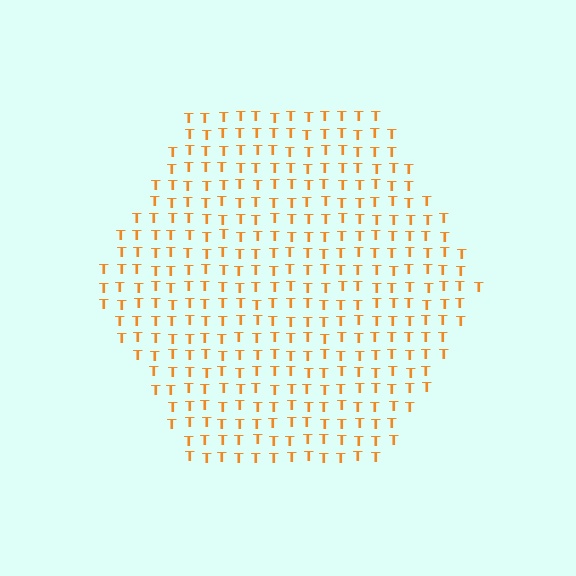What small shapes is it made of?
It is made of small letter T's.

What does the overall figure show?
The overall figure shows a hexagon.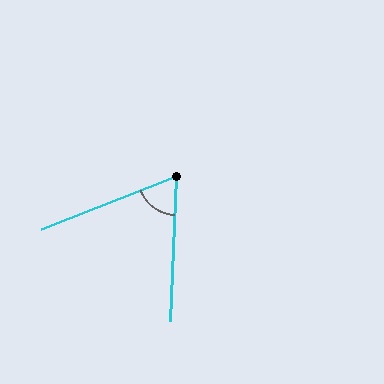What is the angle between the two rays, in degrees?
Approximately 66 degrees.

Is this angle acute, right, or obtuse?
It is acute.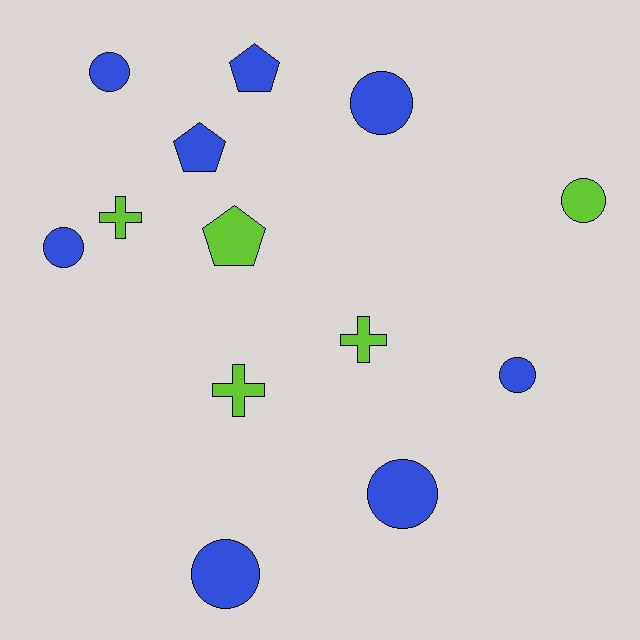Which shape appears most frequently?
Circle, with 7 objects.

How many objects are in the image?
There are 13 objects.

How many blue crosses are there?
There are no blue crosses.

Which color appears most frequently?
Blue, with 8 objects.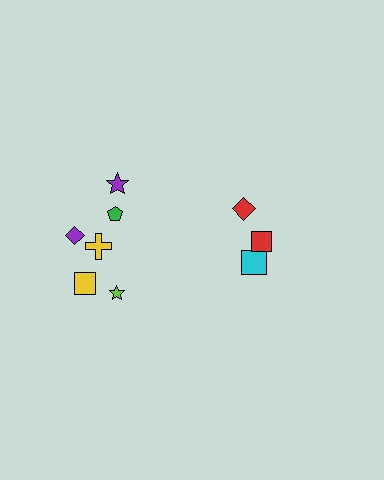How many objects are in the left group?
There are 6 objects.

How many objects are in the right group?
There are 3 objects.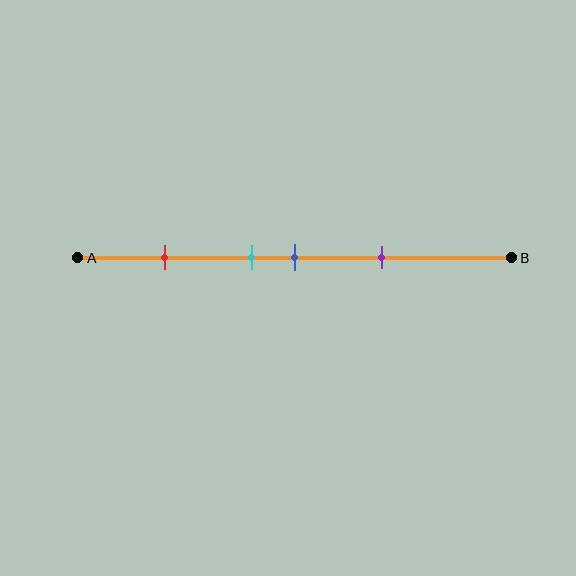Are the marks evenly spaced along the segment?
No, the marks are not evenly spaced.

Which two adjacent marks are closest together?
The cyan and blue marks are the closest adjacent pair.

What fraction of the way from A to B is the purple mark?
The purple mark is approximately 70% (0.7) of the way from A to B.